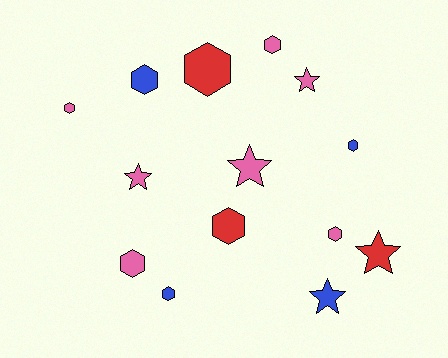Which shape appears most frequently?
Hexagon, with 9 objects.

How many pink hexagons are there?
There are 4 pink hexagons.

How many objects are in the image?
There are 14 objects.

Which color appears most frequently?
Pink, with 7 objects.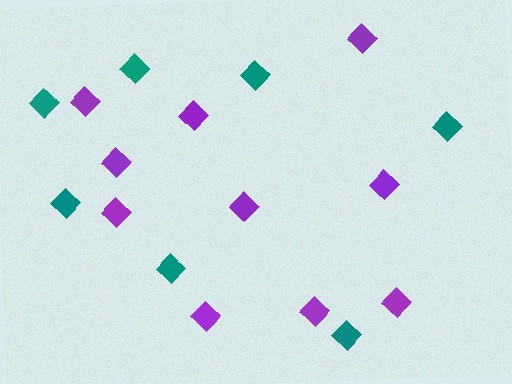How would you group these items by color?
There are 2 groups: one group of purple diamonds (10) and one group of teal diamonds (7).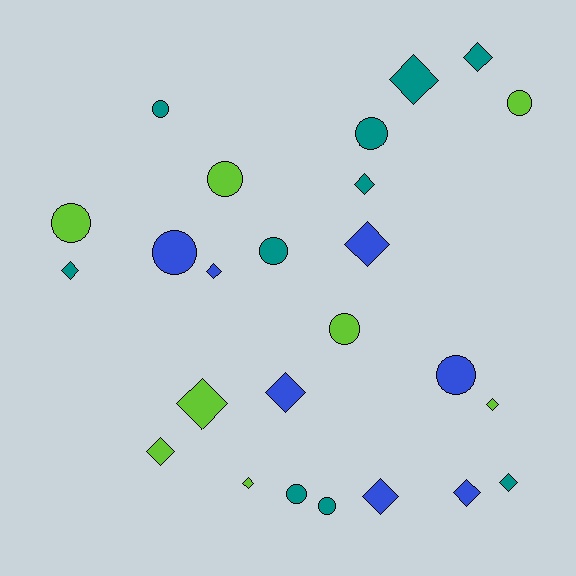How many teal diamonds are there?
There are 5 teal diamonds.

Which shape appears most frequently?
Diamond, with 14 objects.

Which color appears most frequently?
Teal, with 10 objects.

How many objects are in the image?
There are 25 objects.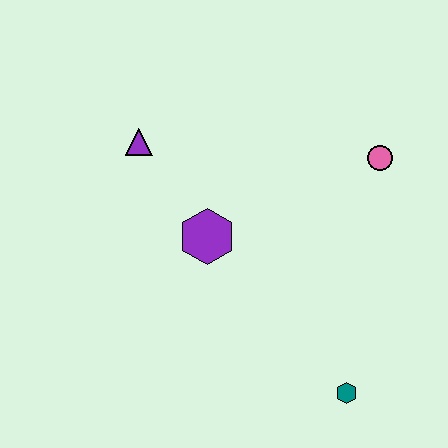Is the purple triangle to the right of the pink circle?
No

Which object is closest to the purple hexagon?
The purple triangle is closest to the purple hexagon.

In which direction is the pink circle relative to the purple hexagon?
The pink circle is to the right of the purple hexagon.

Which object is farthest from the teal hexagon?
The purple triangle is farthest from the teal hexagon.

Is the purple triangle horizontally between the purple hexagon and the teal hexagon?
No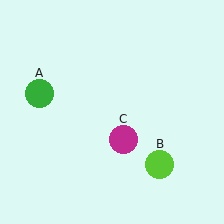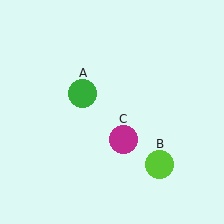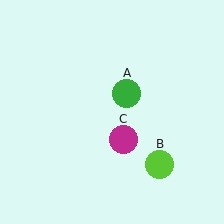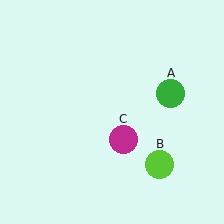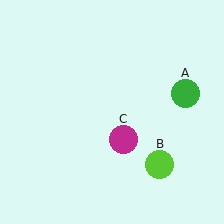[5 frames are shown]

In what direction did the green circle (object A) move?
The green circle (object A) moved right.